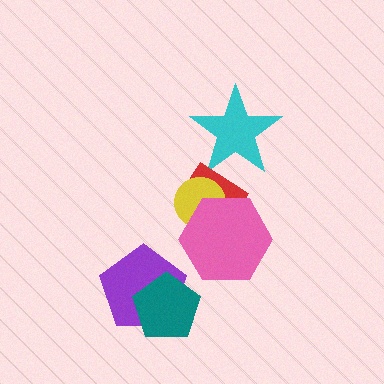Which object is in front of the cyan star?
The red rectangle is in front of the cyan star.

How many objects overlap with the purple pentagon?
1 object overlaps with the purple pentagon.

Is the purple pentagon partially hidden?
Yes, it is partially covered by another shape.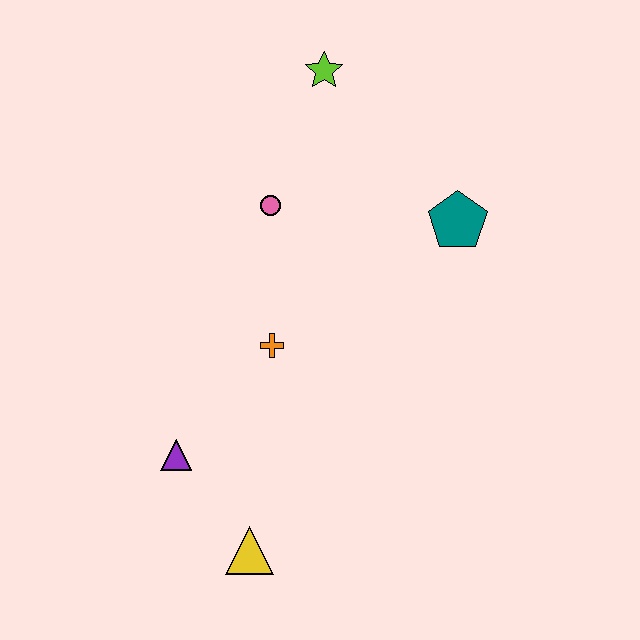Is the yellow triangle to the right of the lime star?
No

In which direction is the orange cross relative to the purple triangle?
The orange cross is above the purple triangle.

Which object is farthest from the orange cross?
The lime star is farthest from the orange cross.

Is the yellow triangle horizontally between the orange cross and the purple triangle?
Yes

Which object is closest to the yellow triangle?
The purple triangle is closest to the yellow triangle.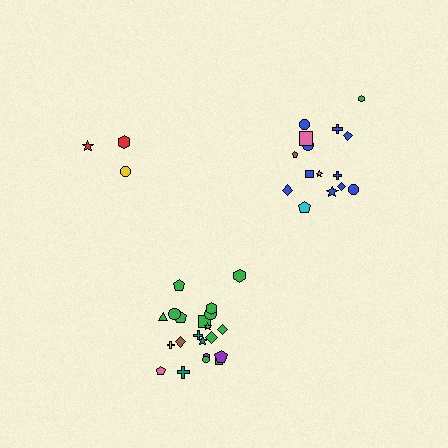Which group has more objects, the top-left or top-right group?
The top-right group.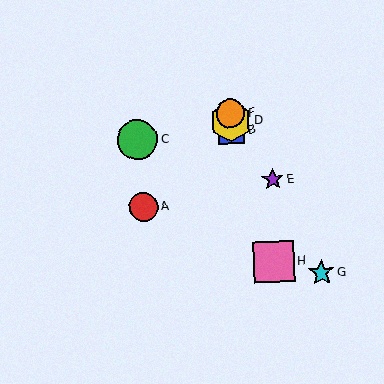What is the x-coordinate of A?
Object A is at x≈144.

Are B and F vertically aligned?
Yes, both are at x≈231.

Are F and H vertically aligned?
No, F is at x≈230 and H is at x≈273.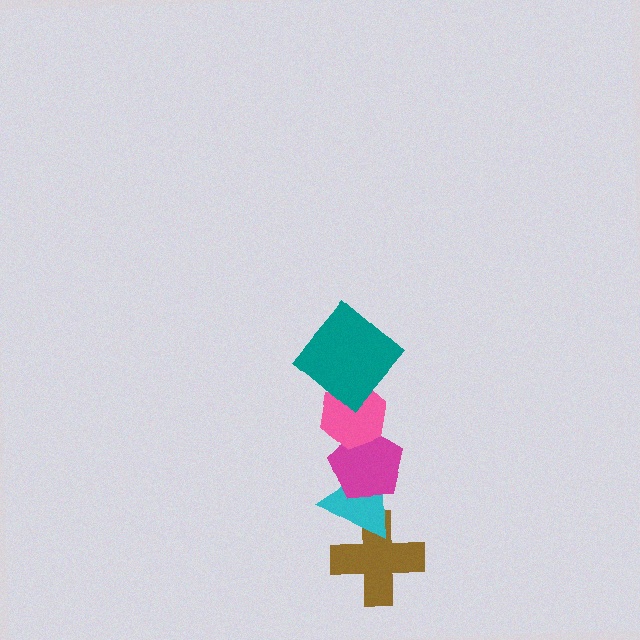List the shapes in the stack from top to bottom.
From top to bottom: the teal diamond, the pink hexagon, the magenta pentagon, the cyan triangle, the brown cross.